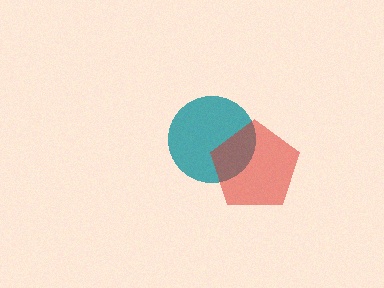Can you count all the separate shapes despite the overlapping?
Yes, there are 2 separate shapes.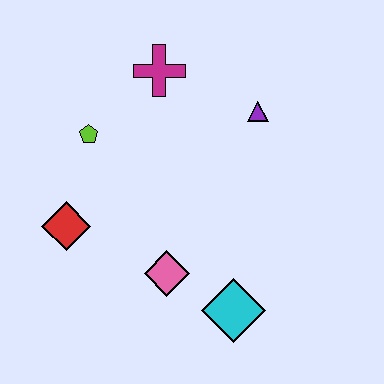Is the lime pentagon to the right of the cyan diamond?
No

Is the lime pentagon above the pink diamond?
Yes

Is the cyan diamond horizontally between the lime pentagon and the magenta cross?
No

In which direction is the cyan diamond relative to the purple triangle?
The cyan diamond is below the purple triangle.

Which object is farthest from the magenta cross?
The cyan diamond is farthest from the magenta cross.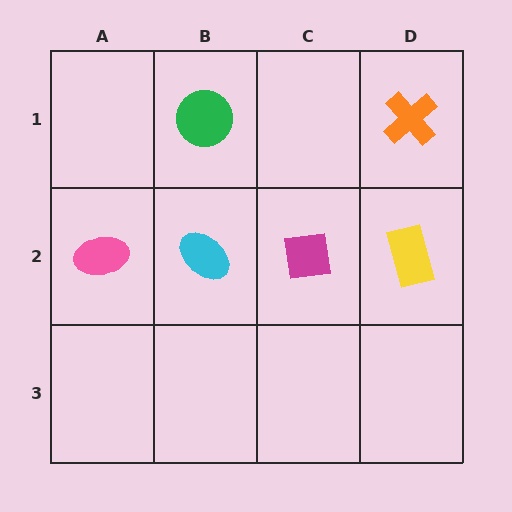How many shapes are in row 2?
4 shapes.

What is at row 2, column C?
A magenta square.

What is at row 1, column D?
An orange cross.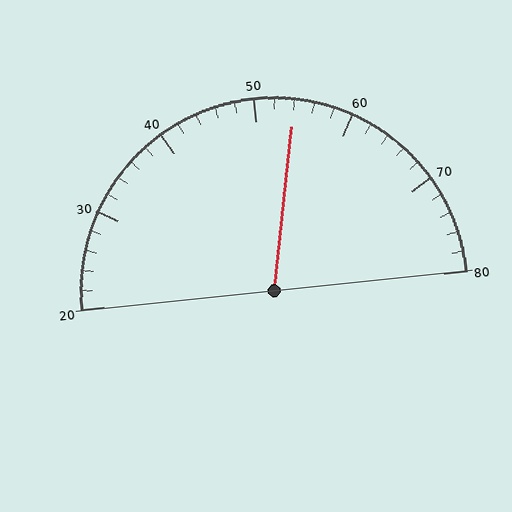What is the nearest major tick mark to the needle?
The nearest major tick mark is 50.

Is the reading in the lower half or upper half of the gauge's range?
The reading is in the upper half of the range (20 to 80).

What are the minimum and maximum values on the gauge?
The gauge ranges from 20 to 80.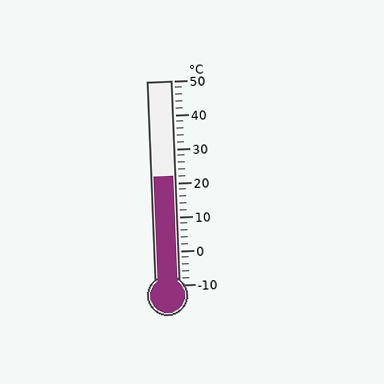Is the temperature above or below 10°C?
The temperature is above 10°C.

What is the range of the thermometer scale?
The thermometer scale ranges from -10°C to 50°C.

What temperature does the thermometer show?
The thermometer shows approximately 22°C.